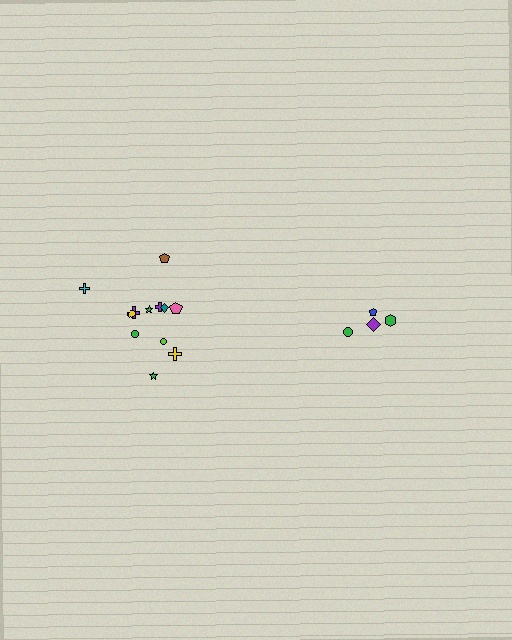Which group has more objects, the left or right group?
The left group.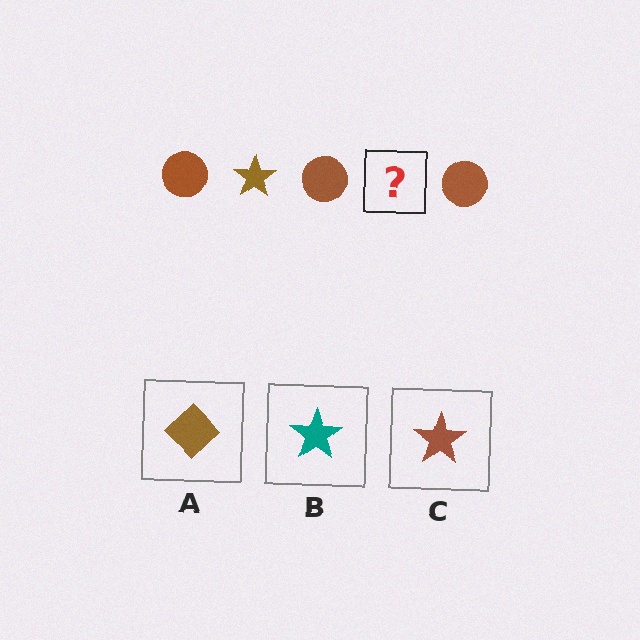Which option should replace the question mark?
Option C.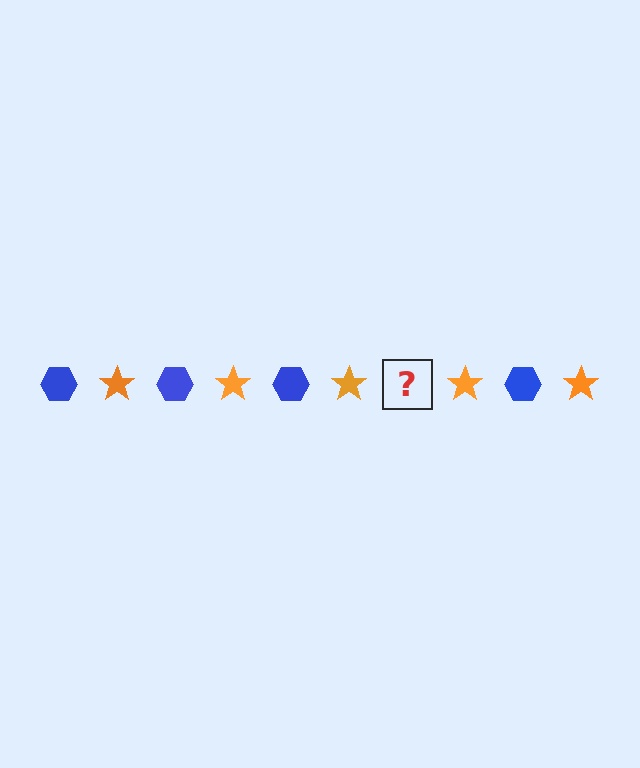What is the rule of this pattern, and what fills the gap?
The rule is that the pattern alternates between blue hexagon and orange star. The gap should be filled with a blue hexagon.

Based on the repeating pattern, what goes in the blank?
The blank should be a blue hexagon.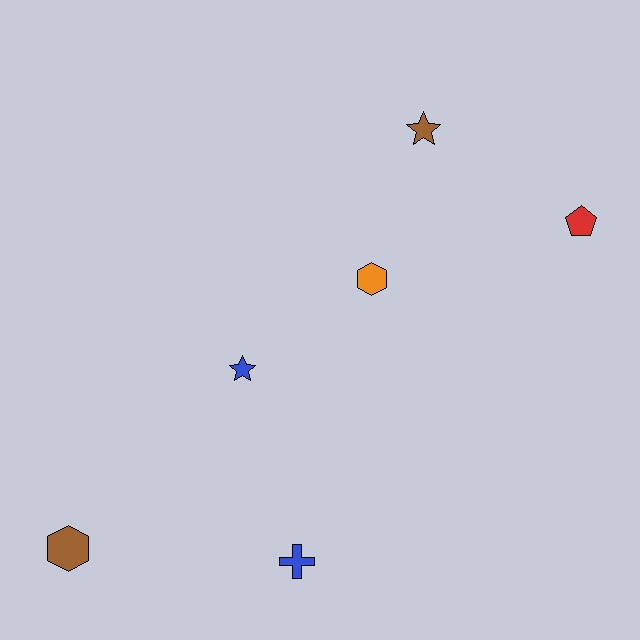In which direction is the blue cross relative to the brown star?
The blue cross is below the brown star.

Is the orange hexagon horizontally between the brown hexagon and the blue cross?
No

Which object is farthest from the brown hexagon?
The red pentagon is farthest from the brown hexagon.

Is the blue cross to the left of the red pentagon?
Yes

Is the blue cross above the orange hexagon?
No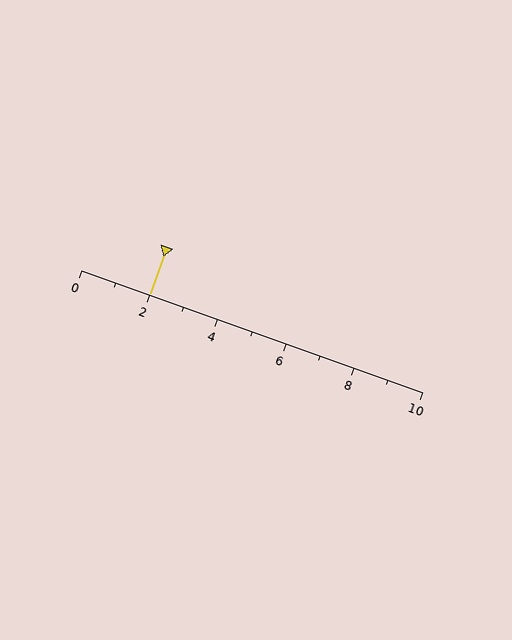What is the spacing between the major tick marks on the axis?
The major ticks are spaced 2 apart.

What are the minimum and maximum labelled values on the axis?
The axis runs from 0 to 10.